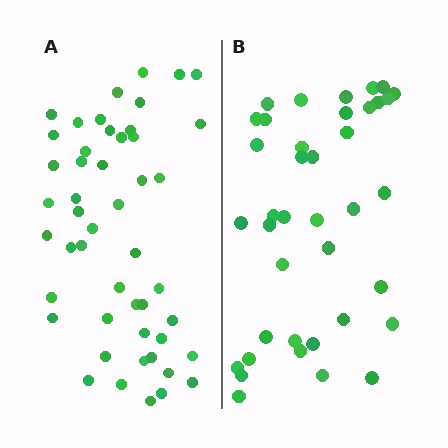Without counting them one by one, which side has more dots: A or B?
Region A (the left region) has more dots.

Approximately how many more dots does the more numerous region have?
Region A has roughly 10 or so more dots than region B.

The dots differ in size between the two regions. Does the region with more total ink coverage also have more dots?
No. Region B has more total ink coverage because its dots are larger, but region A actually contains more individual dots. Total area can be misleading — the number of items is what matters here.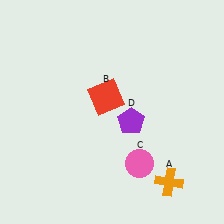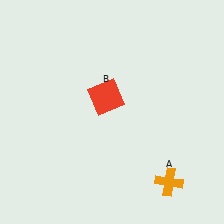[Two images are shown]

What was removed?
The purple pentagon (D), the pink circle (C) were removed in Image 2.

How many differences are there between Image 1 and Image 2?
There are 2 differences between the two images.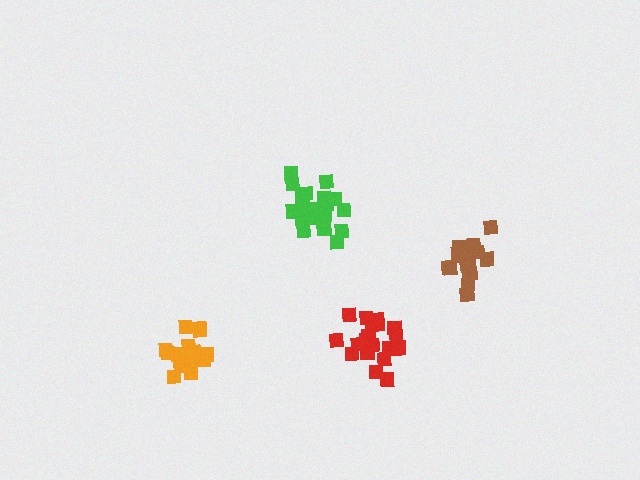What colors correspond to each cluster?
The clusters are colored: green, orange, brown, red.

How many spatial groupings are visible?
There are 4 spatial groupings.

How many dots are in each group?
Group 1: 20 dots, Group 2: 16 dots, Group 3: 19 dots, Group 4: 20 dots (75 total).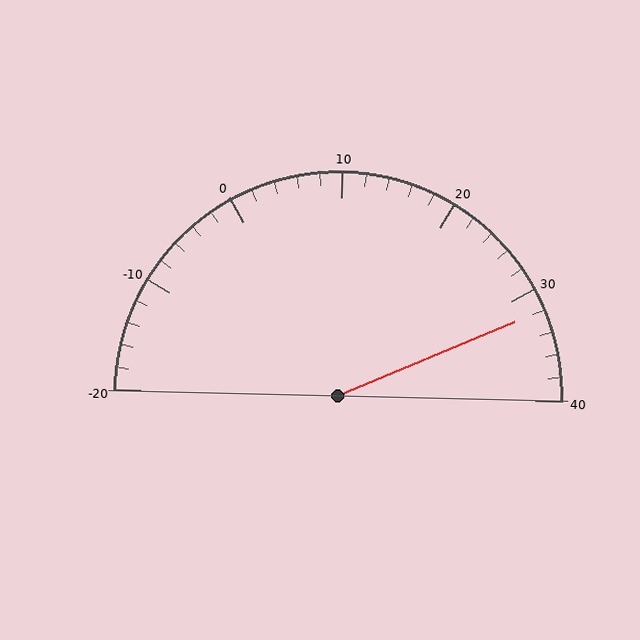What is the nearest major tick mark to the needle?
The nearest major tick mark is 30.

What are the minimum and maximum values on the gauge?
The gauge ranges from -20 to 40.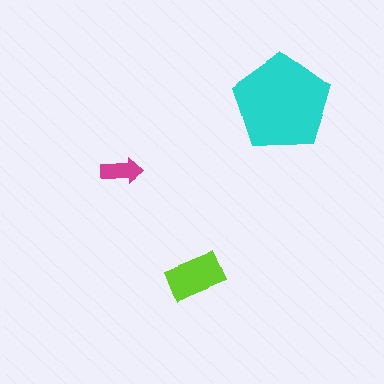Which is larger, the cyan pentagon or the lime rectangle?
The cyan pentagon.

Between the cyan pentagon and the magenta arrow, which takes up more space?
The cyan pentagon.